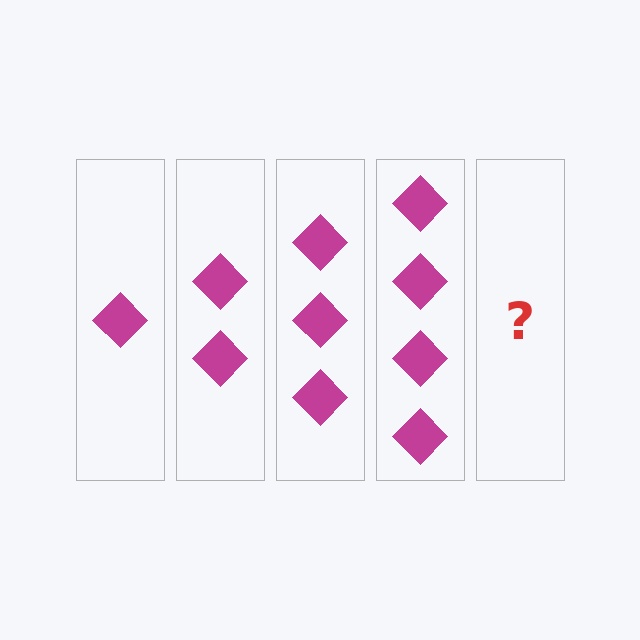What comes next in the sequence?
The next element should be 5 diamonds.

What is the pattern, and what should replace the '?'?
The pattern is that each step adds one more diamond. The '?' should be 5 diamonds.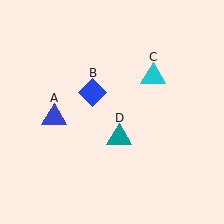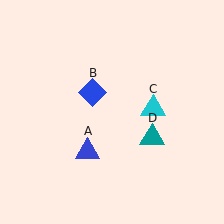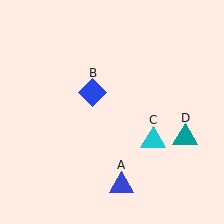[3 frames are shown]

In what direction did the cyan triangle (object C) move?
The cyan triangle (object C) moved down.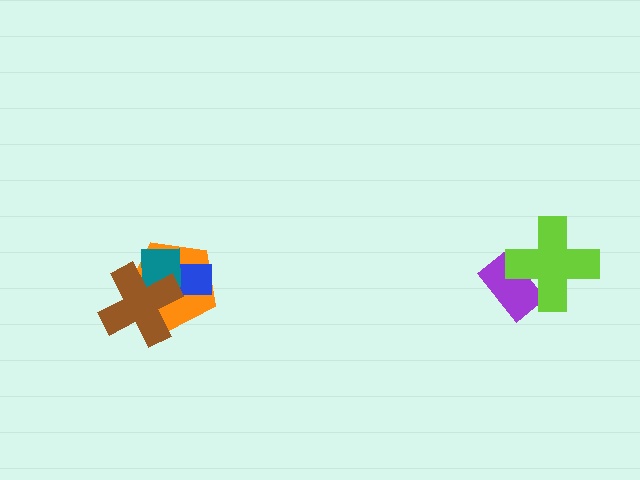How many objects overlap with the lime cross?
1 object overlaps with the lime cross.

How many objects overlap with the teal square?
3 objects overlap with the teal square.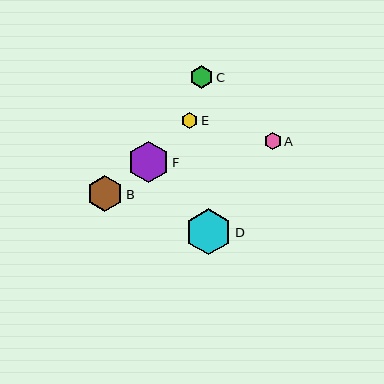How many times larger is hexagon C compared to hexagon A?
Hexagon C is approximately 1.3 times the size of hexagon A.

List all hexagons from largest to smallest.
From largest to smallest: D, F, B, C, A, E.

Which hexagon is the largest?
Hexagon D is the largest with a size of approximately 46 pixels.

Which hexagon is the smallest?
Hexagon E is the smallest with a size of approximately 16 pixels.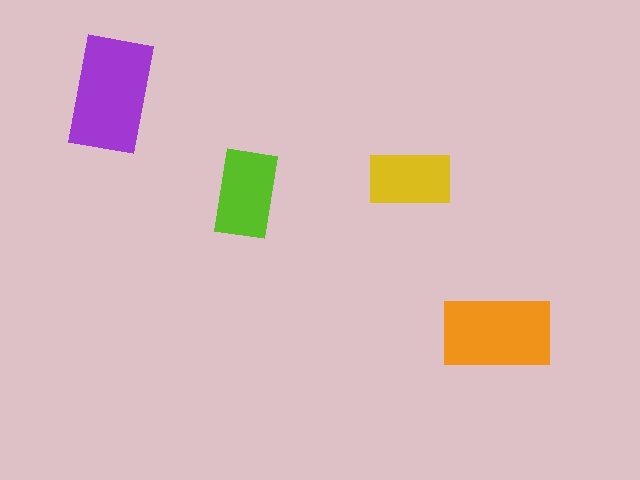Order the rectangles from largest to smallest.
the purple one, the orange one, the lime one, the yellow one.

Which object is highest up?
The purple rectangle is topmost.